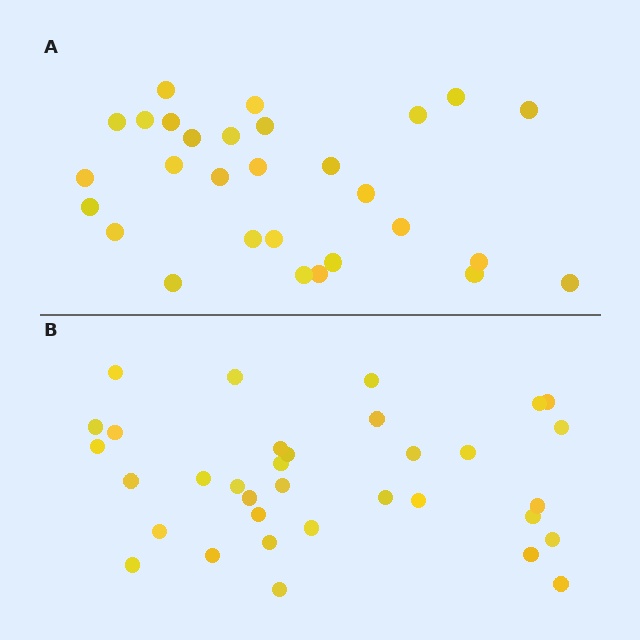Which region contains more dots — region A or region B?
Region B (the bottom region) has more dots.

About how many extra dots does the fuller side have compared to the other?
Region B has about 5 more dots than region A.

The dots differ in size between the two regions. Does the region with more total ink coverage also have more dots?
No. Region A has more total ink coverage because its dots are larger, but region B actually contains more individual dots. Total area can be misleading — the number of items is what matters here.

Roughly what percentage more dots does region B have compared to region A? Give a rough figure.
About 15% more.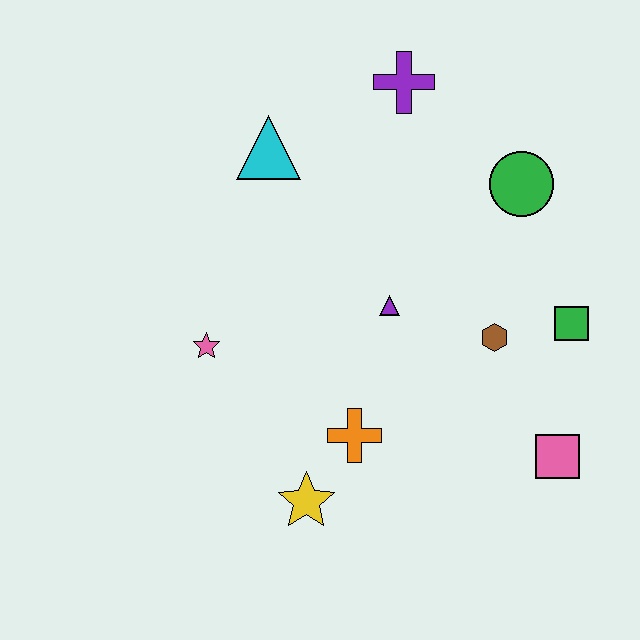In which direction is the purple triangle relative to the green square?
The purple triangle is to the left of the green square.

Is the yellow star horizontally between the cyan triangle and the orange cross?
Yes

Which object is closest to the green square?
The brown hexagon is closest to the green square.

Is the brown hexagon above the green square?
No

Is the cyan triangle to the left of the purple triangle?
Yes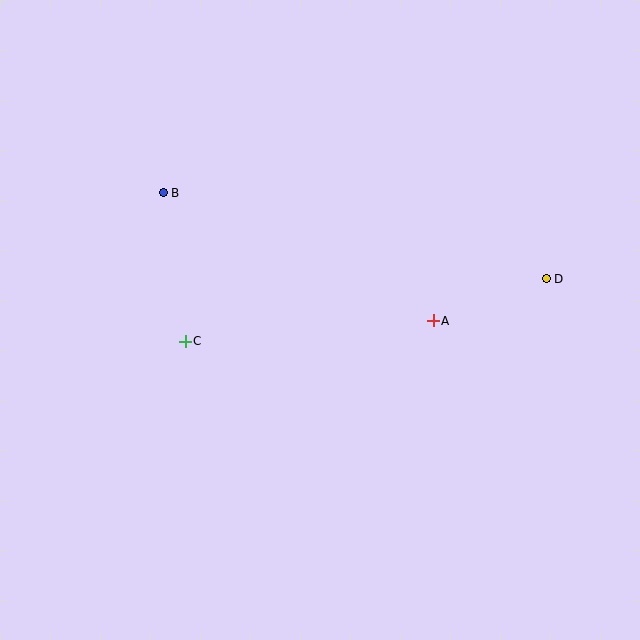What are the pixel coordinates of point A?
Point A is at (433, 321).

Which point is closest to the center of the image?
Point A at (433, 321) is closest to the center.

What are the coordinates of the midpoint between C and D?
The midpoint between C and D is at (366, 310).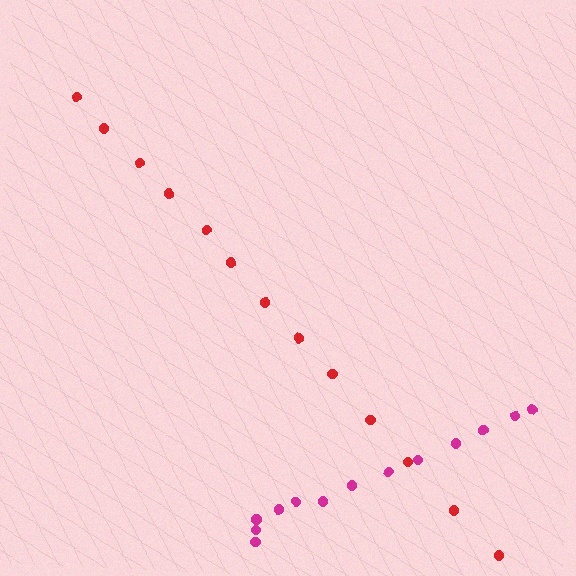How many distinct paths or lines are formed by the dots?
There are 2 distinct paths.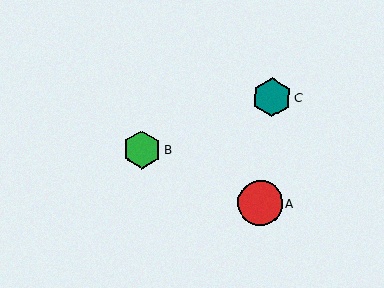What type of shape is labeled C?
Shape C is a teal hexagon.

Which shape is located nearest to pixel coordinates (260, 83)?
The teal hexagon (labeled C) at (272, 98) is nearest to that location.